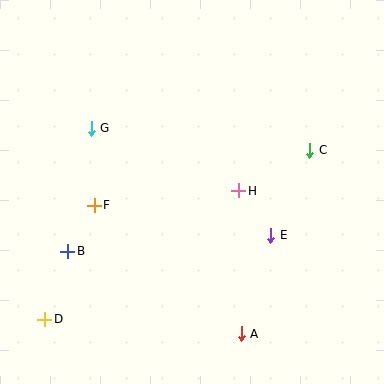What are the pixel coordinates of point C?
Point C is at (310, 150).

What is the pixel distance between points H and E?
The distance between H and E is 55 pixels.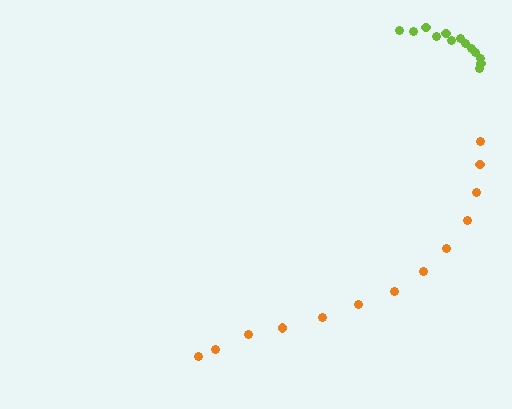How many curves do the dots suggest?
There are 2 distinct paths.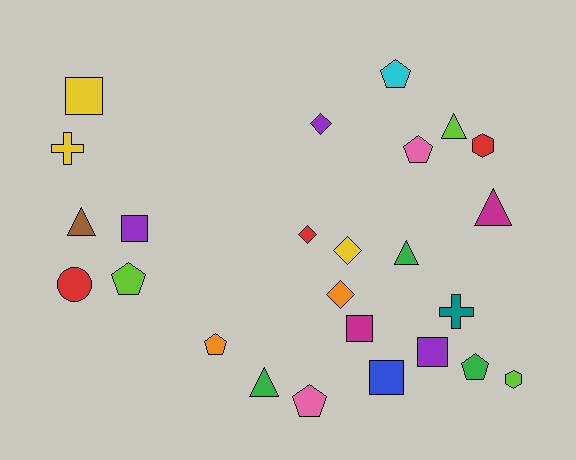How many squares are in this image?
There are 5 squares.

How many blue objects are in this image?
There is 1 blue object.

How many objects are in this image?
There are 25 objects.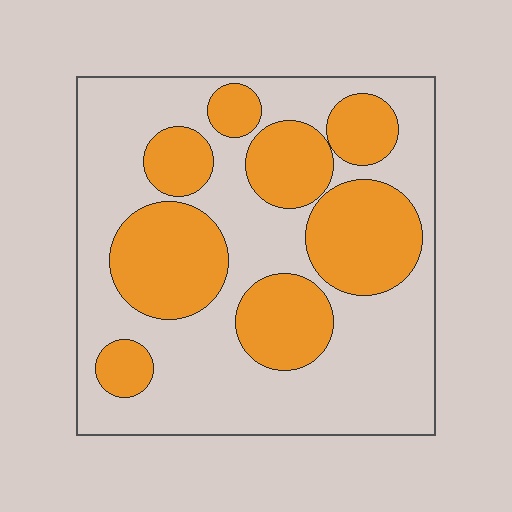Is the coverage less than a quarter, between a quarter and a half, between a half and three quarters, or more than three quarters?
Between a quarter and a half.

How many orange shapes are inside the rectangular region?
8.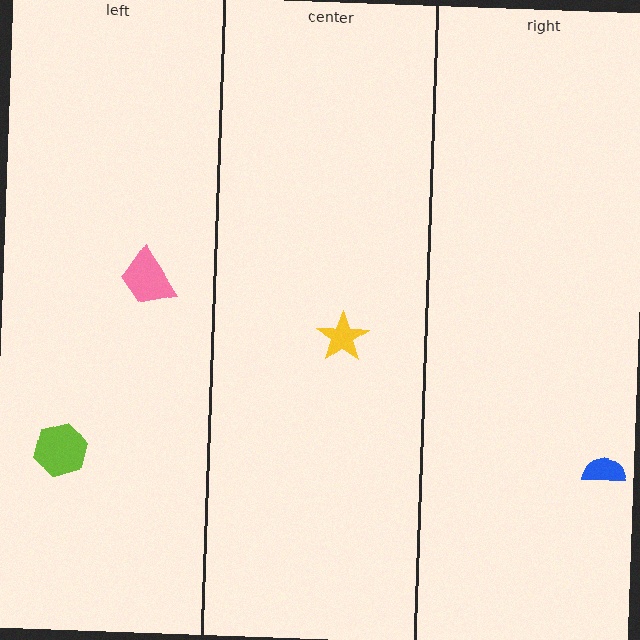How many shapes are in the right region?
1.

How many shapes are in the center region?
1.